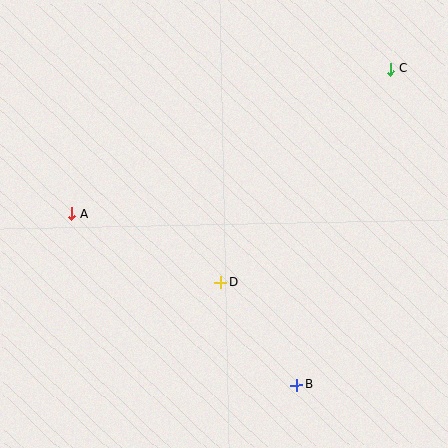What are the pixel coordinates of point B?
Point B is at (297, 385).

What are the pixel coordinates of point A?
Point A is at (71, 214).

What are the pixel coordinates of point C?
Point C is at (391, 69).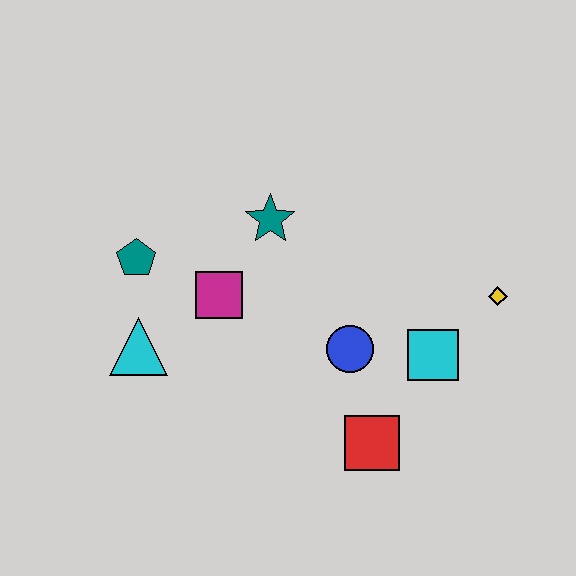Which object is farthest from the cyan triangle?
The yellow diamond is farthest from the cyan triangle.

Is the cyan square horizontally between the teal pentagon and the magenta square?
No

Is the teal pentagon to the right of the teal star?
No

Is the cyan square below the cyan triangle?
Yes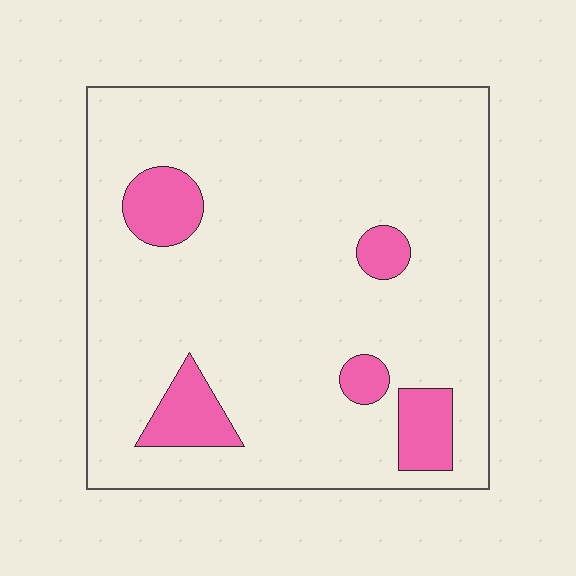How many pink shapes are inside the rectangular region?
5.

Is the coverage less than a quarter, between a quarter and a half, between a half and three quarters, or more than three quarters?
Less than a quarter.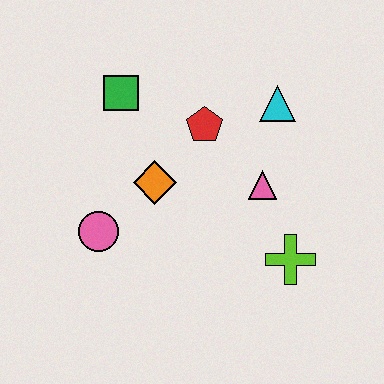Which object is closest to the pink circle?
The orange diamond is closest to the pink circle.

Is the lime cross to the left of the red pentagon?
No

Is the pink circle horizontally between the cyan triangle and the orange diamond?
No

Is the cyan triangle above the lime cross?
Yes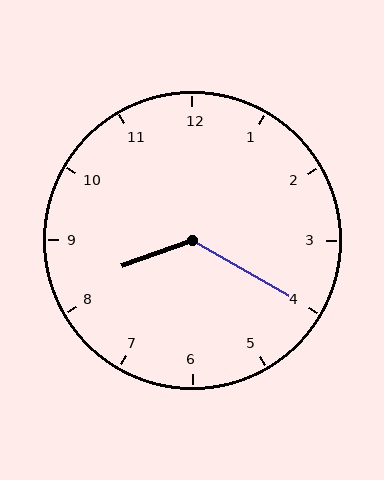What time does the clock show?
8:20.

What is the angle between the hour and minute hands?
Approximately 130 degrees.